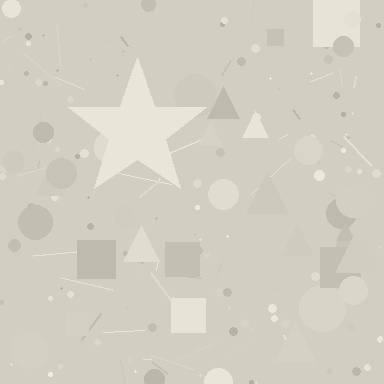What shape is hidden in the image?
A star is hidden in the image.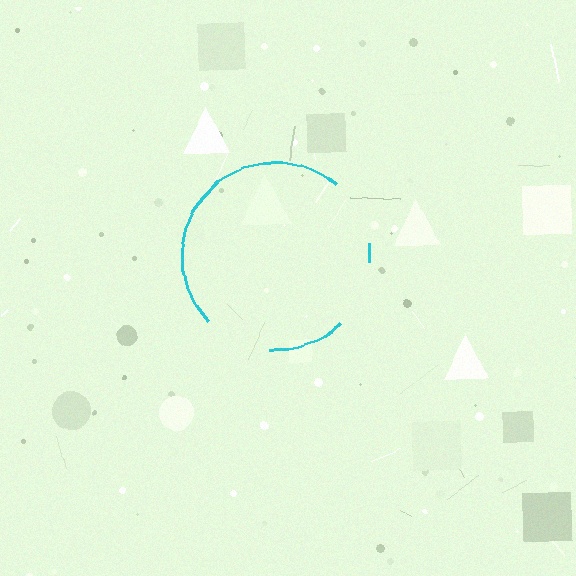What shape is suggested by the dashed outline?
The dashed outline suggests a circle.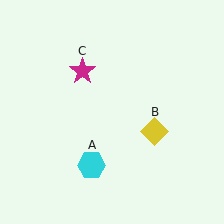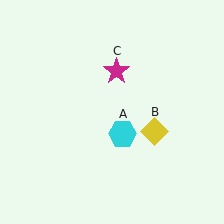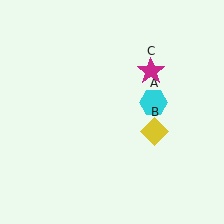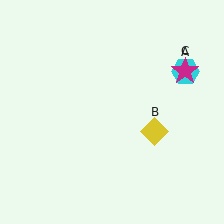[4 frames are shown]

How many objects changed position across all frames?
2 objects changed position: cyan hexagon (object A), magenta star (object C).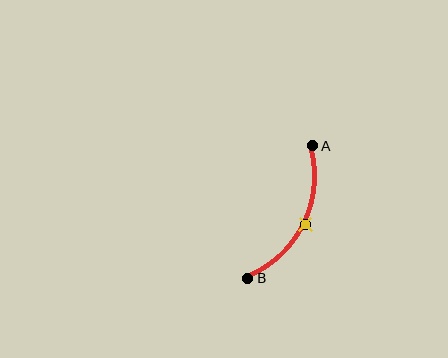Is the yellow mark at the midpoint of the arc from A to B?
Yes. The yellow mark lies on the arc at equal arc-length from both A and B — it is the arc midpoint.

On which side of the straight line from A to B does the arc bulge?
The arc bulges to the right of the straight line connecting A and B.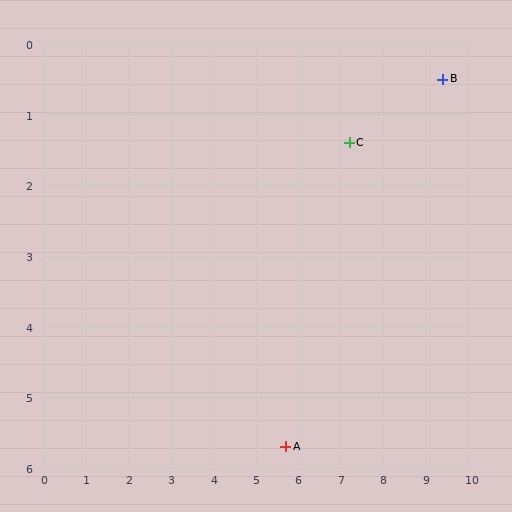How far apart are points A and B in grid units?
Points A and B are about 6.4 grid units apart.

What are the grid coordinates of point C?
Point C is at approximately (7.2, 1.4).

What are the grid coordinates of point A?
Point A is at approximately (5.7, 5.7).